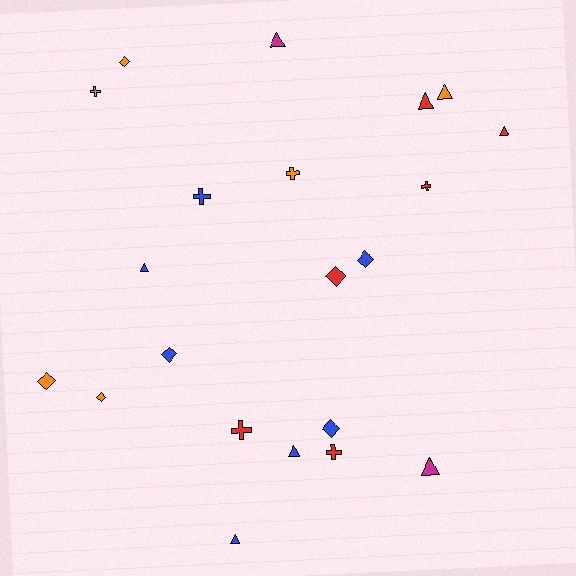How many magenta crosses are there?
There are no magenta crosses.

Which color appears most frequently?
Blue, with 7 objects.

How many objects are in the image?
There are 21 objects.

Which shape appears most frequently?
Triangle, with 8 objects.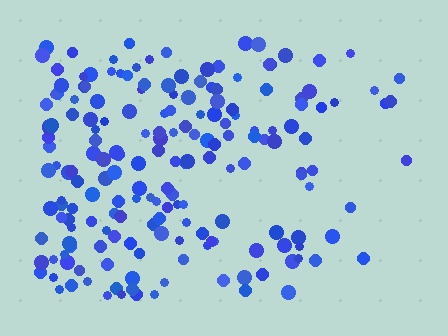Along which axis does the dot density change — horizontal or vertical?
Horizontal.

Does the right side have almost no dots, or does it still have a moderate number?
Still a moderate number, just noticeably fewer than the left.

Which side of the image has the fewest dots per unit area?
The right.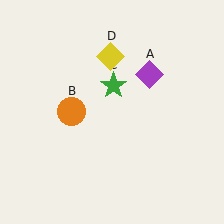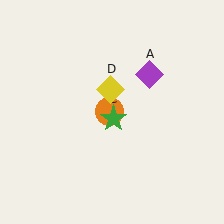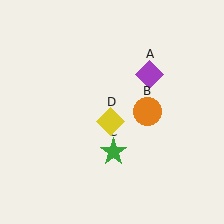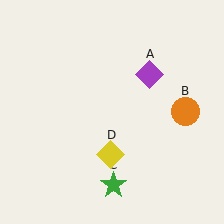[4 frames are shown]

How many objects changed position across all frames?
3 objects changed position: orange circle (object B), green star (object C), yellow diamond (object D).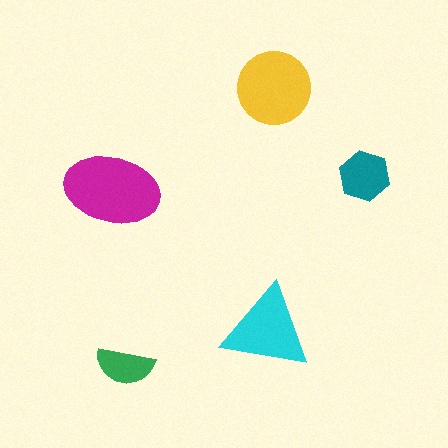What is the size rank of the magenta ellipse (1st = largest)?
1st.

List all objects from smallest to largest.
The green semicircle, the teal hexagon, the cyan triangle, the yellow circle, the magenta ellipse.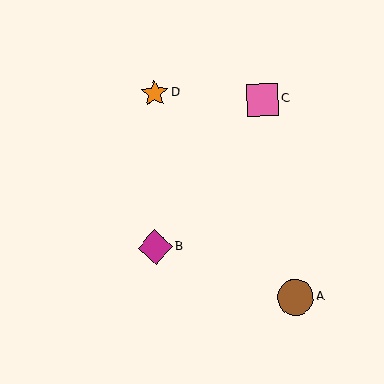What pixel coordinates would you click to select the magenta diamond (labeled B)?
Click at (155, 247) to select the magenta diamond B.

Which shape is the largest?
The brown circle (labeled A) is the largest.